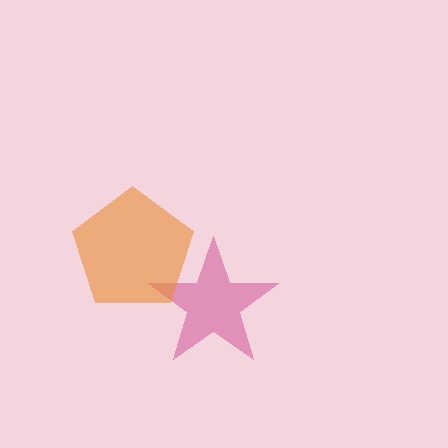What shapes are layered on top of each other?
The layered shapes are: a magenta star, an orange pentagon.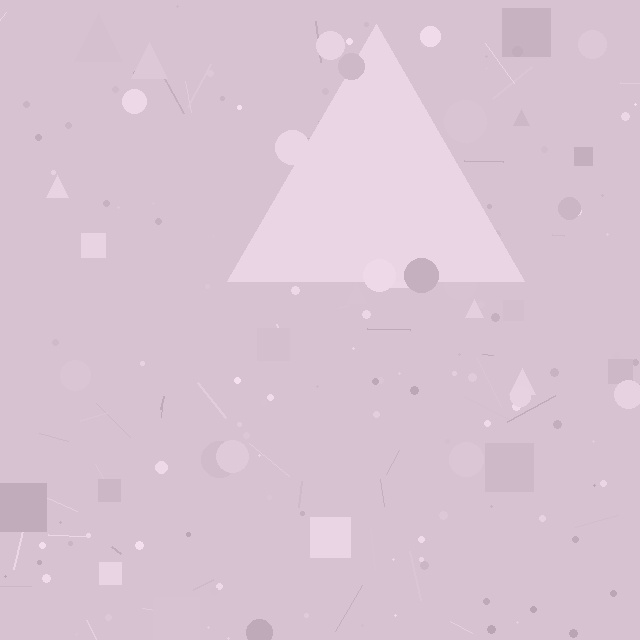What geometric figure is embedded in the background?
A triangle is embedded in the background.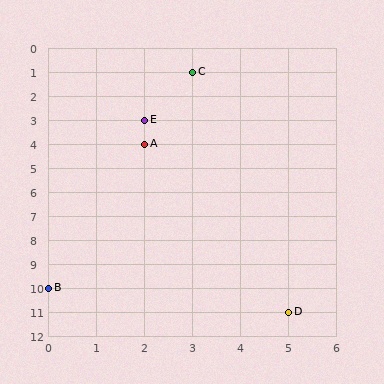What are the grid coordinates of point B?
Point B is at grid coordinates (0, 10).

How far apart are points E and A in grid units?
Points E and A are 1 row apart.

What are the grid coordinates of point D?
Point D is at grid coordinates (5, 11).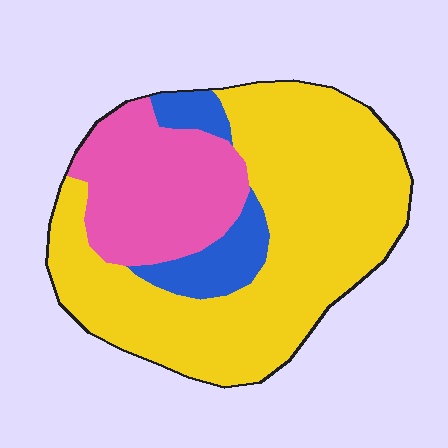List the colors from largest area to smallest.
From largest to smallest: yellow, pink, blue.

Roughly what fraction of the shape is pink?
Pink takes up about one quarter (1/4) of the shape.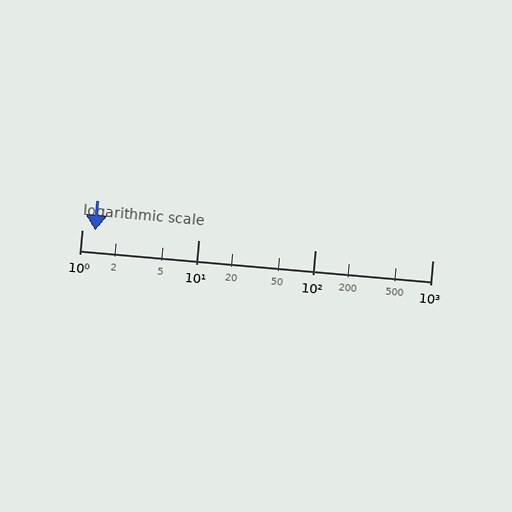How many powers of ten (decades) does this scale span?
The scale spans 3 decades, from 1 to 1000.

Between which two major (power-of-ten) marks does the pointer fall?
The pointer is between 1 and 10.